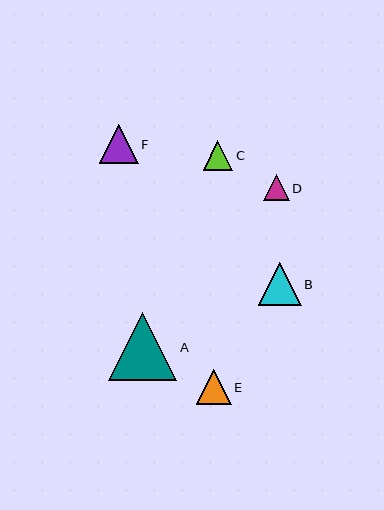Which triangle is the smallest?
Triangle D is the smallest with a size of approximately 26 pixels.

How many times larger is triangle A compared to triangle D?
Triangle A is approximately 2.6 times the size of triangle D.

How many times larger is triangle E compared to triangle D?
Triangle E is approximately 1.3 times the size of triangle D.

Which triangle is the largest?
Triangle A is the largest with a size of approximately 68 pixels.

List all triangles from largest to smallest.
From largest to smallest: A, B, F, E, C, D.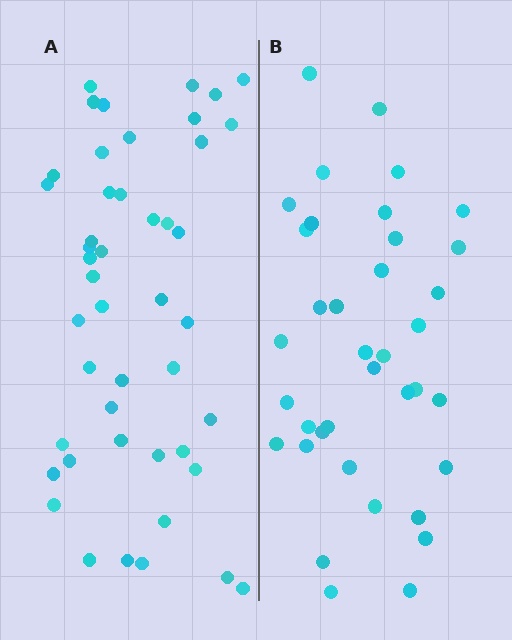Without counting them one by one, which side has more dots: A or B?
Region A (the left region) has more dots.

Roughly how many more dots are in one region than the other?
Region A has roughly 8 or so more dots than region B.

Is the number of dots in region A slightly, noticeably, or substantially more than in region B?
Region A has only slightly more — the two regions are fairly close. The ratio is roughly 1.2 to 1.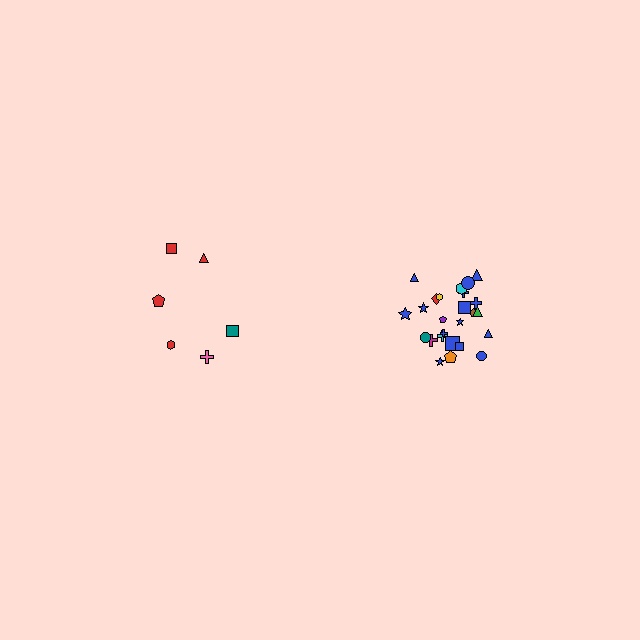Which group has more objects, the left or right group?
The right group.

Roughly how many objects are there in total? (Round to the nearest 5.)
Roughly 30 objects in total.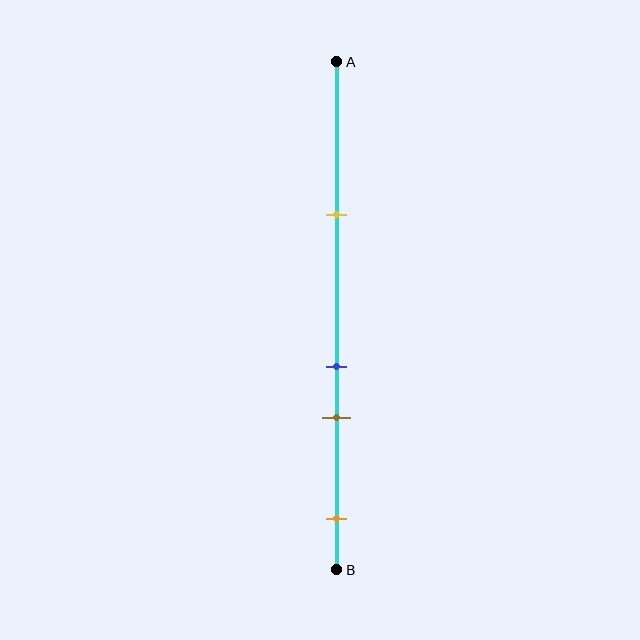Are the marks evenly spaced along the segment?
No, the marks are not evenly spaced.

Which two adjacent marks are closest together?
The blue and brown marks are the closest adjacent pair.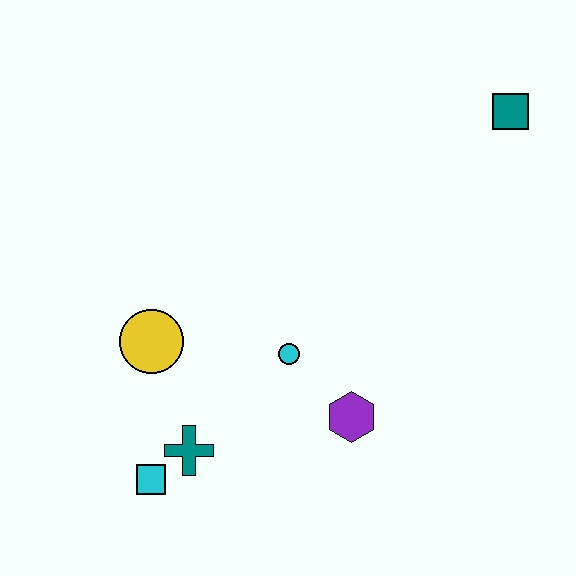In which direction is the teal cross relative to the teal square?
The teal cross is below the teal square.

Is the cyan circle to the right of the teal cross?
Yes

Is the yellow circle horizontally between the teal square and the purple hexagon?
No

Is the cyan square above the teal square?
No